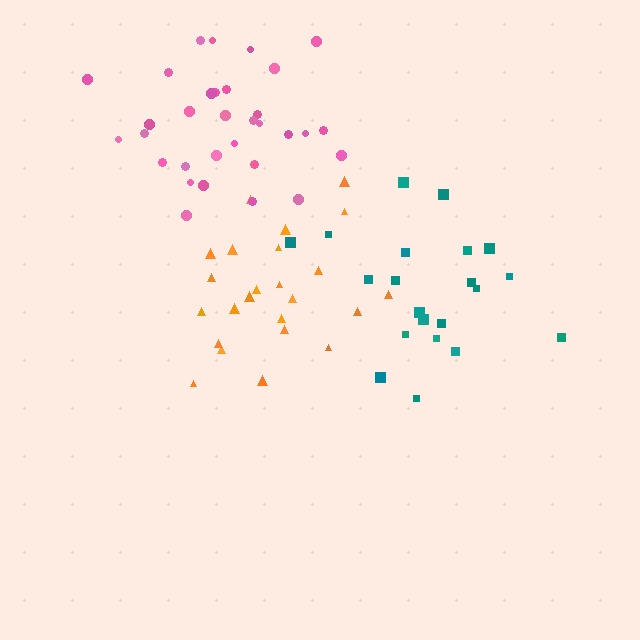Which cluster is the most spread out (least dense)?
Teal.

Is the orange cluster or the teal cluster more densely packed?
Orange.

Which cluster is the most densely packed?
Pink.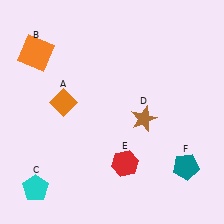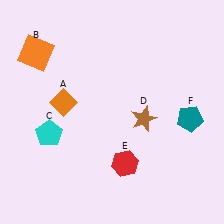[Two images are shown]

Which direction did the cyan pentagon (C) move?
The cyan pentagon (C) moved up.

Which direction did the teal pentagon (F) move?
The teal pentagon (F) moved up.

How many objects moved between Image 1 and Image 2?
2 objects moved between the two images.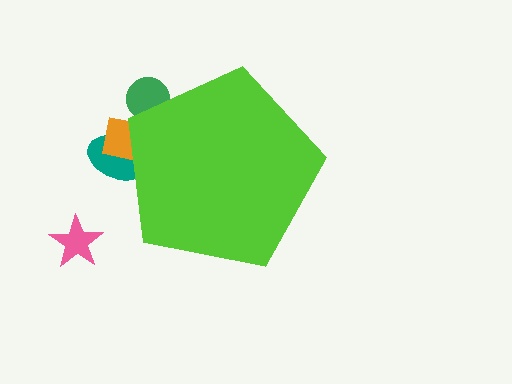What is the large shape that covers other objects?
A lime pentagon.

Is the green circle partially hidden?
Yes, the green circle is partially hidden behind the lime pentagon.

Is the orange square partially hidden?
Yes, the orange square is partially hidden behind the lime pentagon.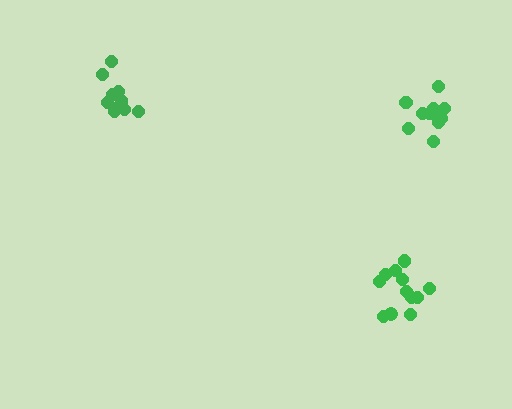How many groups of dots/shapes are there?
There are 3 groups.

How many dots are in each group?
Group 1: 13 dots, Group 2: 10 dots, Group 3: 12 dots (35 total).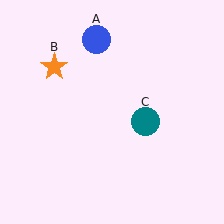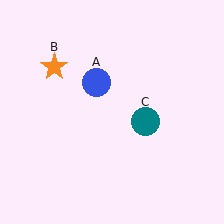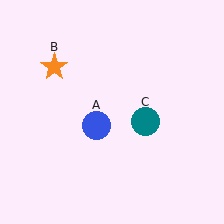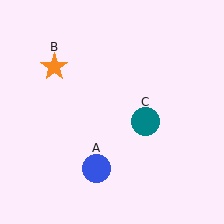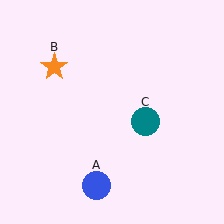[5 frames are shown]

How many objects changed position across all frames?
1 object changed position: blue circle (object A).